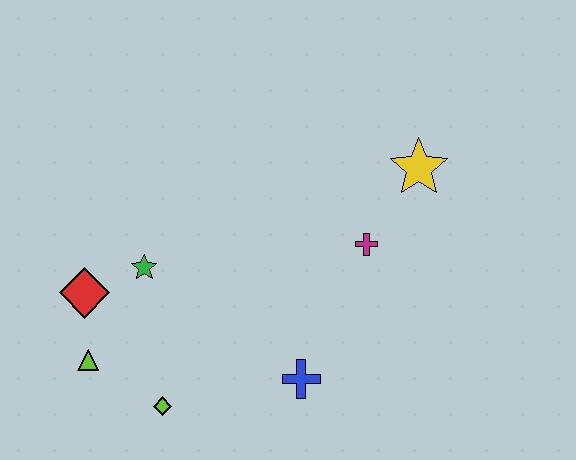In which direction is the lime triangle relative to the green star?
The lime triangle is below the green star.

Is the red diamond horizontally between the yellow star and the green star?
No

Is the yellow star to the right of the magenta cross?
Yes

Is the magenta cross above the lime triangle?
Yes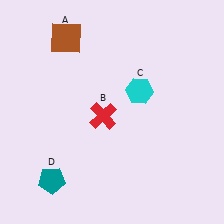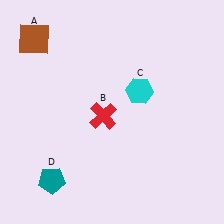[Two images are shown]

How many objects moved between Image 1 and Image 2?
1 object moved between the two images.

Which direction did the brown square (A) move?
The brown square (A) moved left.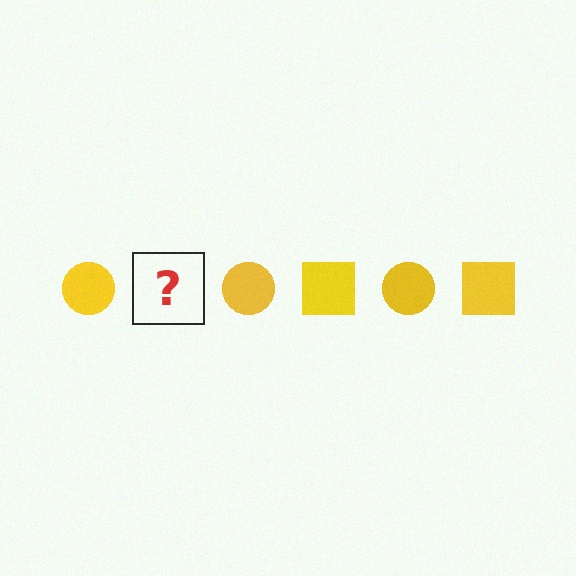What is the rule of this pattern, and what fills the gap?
The rule is that the pattern cycles through circle, square shapes in yellow. The gap should be filled with a yellow square.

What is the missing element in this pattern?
The missing element is a yellow square.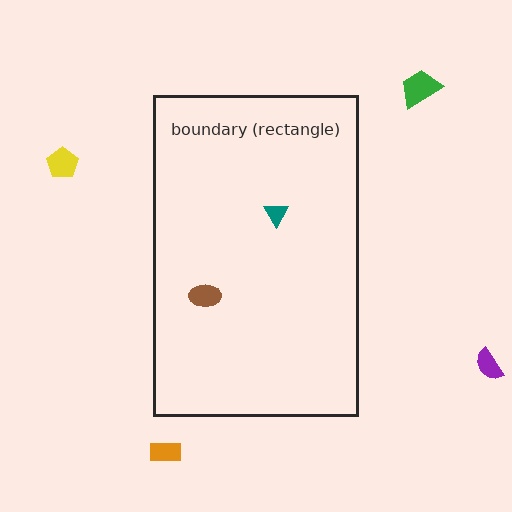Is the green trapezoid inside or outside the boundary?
Outside.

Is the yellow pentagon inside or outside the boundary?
Outside.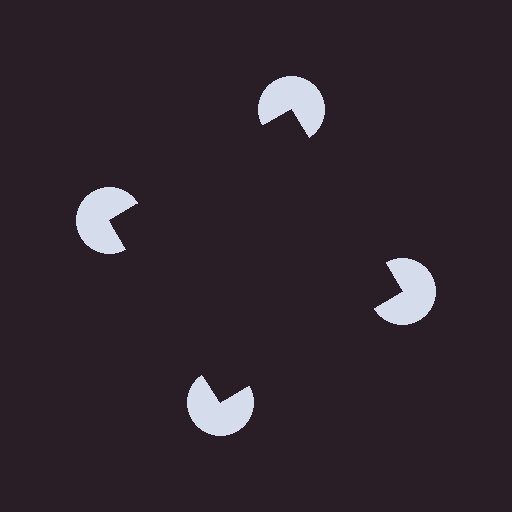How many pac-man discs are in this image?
There are 4 — one at each vertex of the illusory square.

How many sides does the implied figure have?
4 sides.